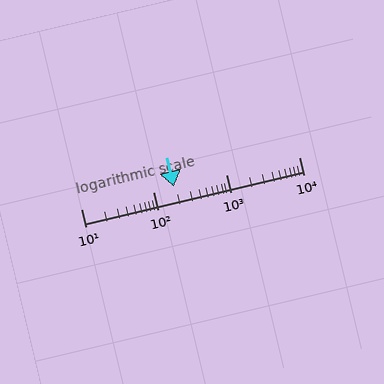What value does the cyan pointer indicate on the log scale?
The pointer indicates approximately 190.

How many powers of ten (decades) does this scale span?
The scale spans 3 decades, from 10 to 10000.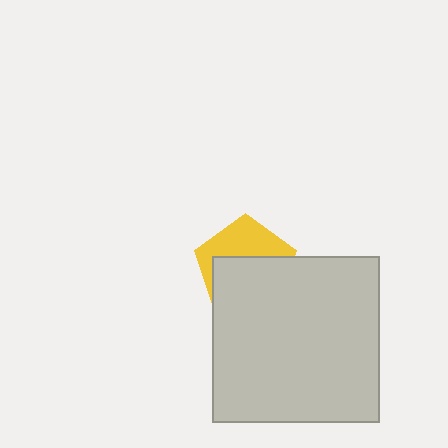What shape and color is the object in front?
The object in front is a light gray square.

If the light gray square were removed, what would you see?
You would see the complete yellow pentagon.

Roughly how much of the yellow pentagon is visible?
A small part of it is visible (roughly 40%).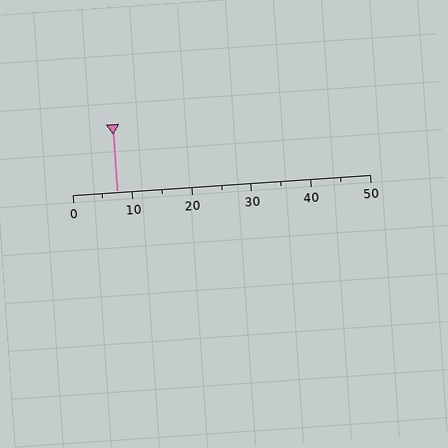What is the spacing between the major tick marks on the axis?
The major ticks are spaced 10 apart.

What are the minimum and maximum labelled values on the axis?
The axis runs from 0 to 50.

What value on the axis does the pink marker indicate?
The marker indicates approximately 7.5.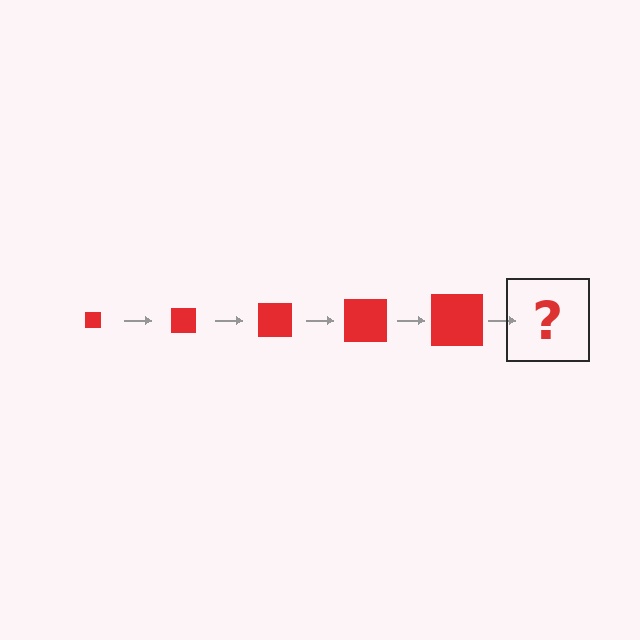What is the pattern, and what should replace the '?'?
The pattern is that the square gets progressively larger each step. The '?' should be a red square, larger than the previous one.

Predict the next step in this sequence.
The next step is a red square, larger than the previous one.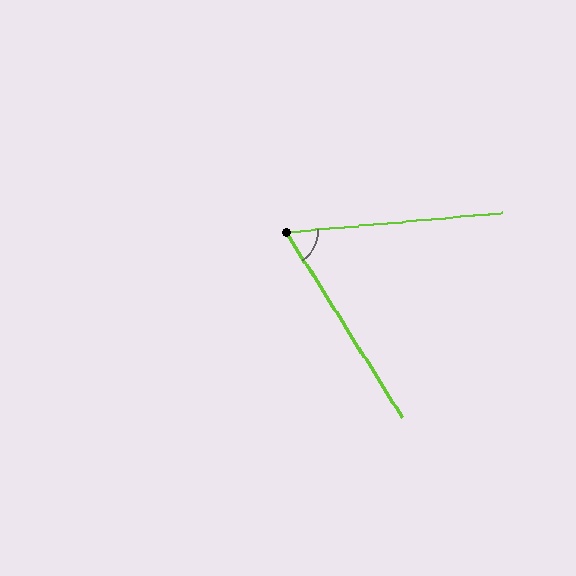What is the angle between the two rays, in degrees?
Approximately 63 degrees.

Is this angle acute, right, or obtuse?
It is acute.